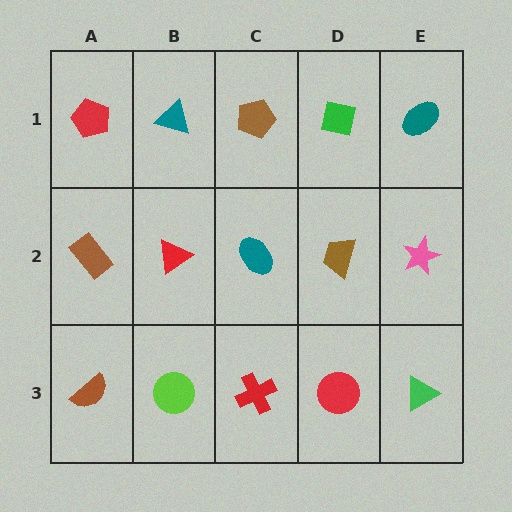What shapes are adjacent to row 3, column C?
A teal ellipse (row 2, column C), a lime circle (row 3, column B), a red circle (row 3, column D).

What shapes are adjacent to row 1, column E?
A pink star (row 2, column E), a green square (row 1, column D).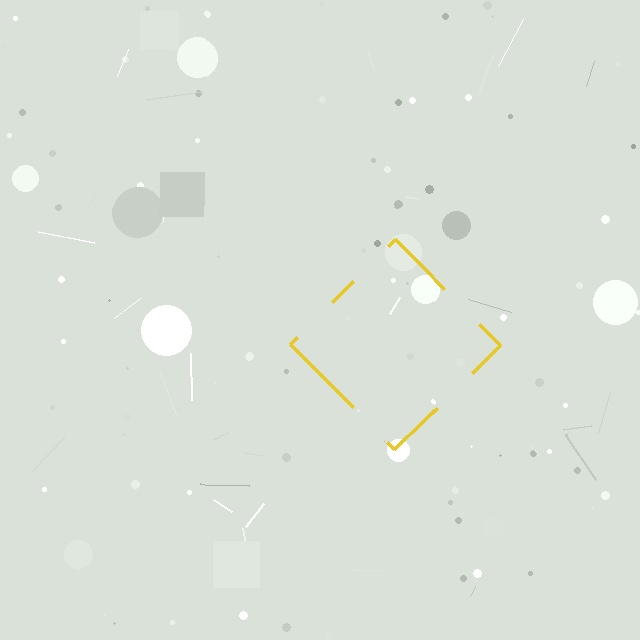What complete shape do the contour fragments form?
The contour fragments form a diamond.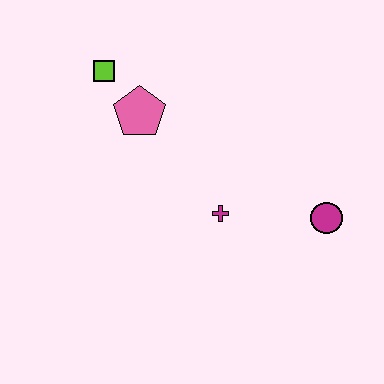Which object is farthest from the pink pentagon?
The magenta circle is farthest from the pink pentagon.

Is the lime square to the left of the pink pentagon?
Yes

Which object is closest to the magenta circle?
The magenta cross is closest to the magenta circle.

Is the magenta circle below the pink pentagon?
Yes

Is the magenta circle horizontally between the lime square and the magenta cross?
No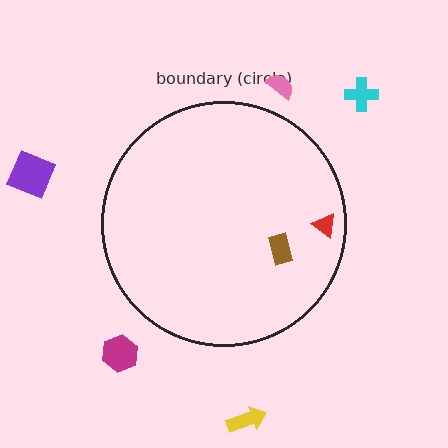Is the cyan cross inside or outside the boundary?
Outside.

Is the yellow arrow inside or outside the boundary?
Outside.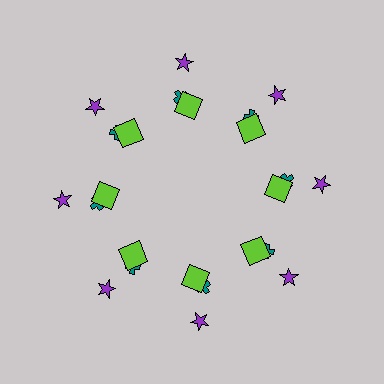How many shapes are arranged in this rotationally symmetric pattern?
There are 24 shapes, arranged in 8 groups of 3.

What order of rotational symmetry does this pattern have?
This pattern has 8-fold rotational symmetry.